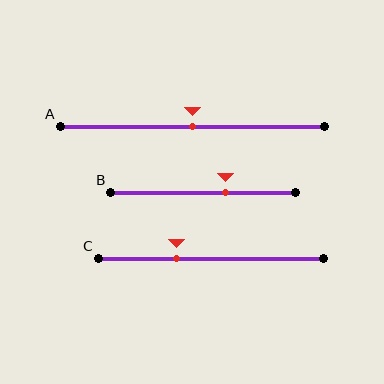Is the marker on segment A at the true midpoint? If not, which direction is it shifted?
Yes, the marker on segment A is at the true midpoint.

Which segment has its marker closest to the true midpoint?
Segment A has its marker closest to the true midpoint.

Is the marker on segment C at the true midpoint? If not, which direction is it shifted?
No, the marker on segment C is shifted to the left by about 15% of the segment length.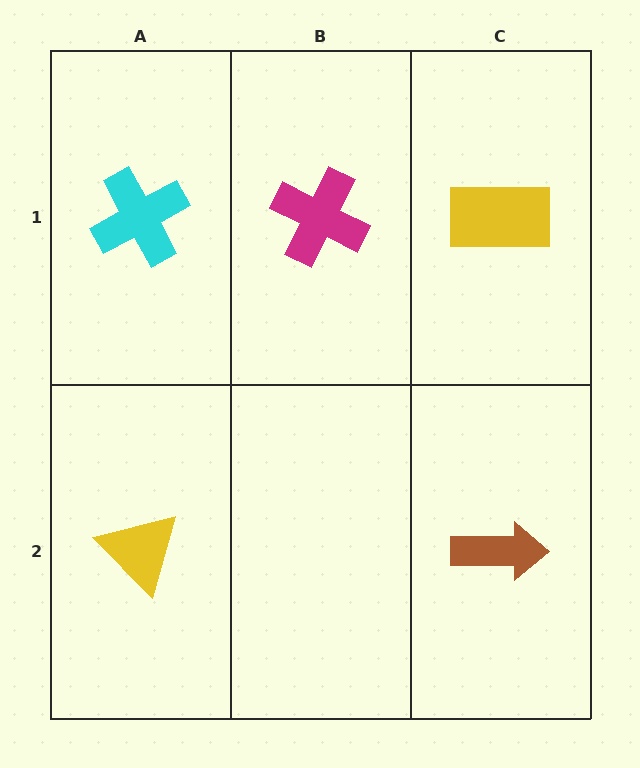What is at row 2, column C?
A brown arrow.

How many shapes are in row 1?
3 shapes.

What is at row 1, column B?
A magenta cross.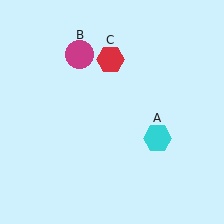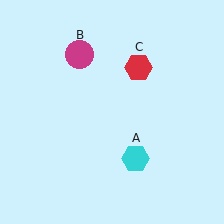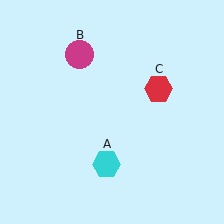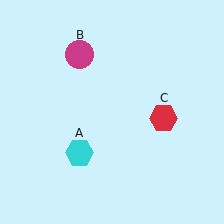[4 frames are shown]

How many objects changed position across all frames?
2 objects changed position: cyan hexagon (object A), red hexagon (object C).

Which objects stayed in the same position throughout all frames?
Magenta circle (object B) remained stationary.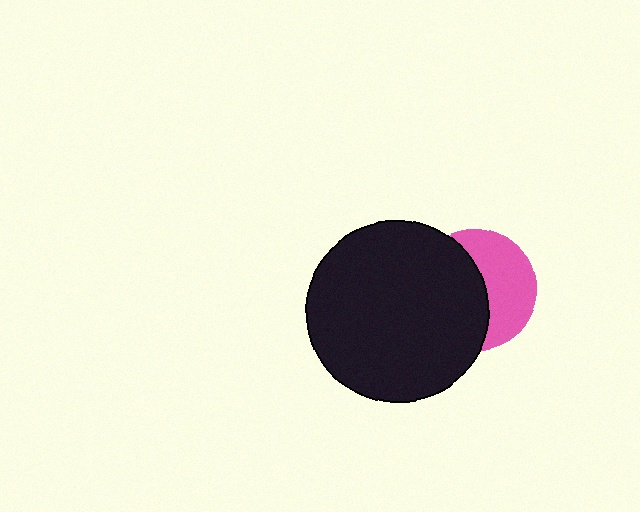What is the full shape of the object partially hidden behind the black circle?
The partially hidden object is a pink circle.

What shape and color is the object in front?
The object in front is a black circle.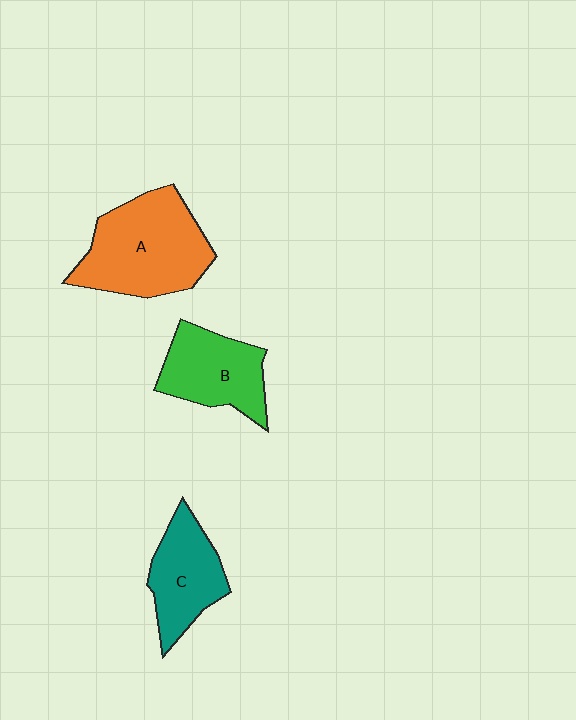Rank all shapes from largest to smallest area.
From largest to smallest: A (orange), B (green), C (teal).